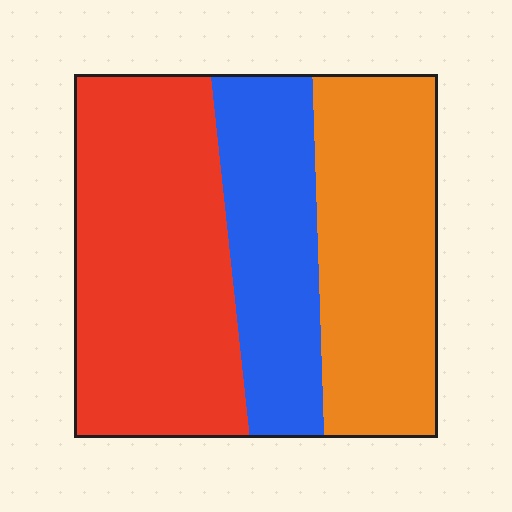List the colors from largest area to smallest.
From largest to smallest: red, orange, blue.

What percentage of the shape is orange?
Orange takes up about one third (1/3) of the shape.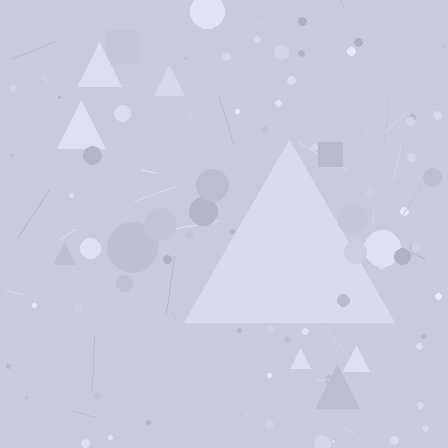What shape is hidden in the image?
A triangle is hidden in the image.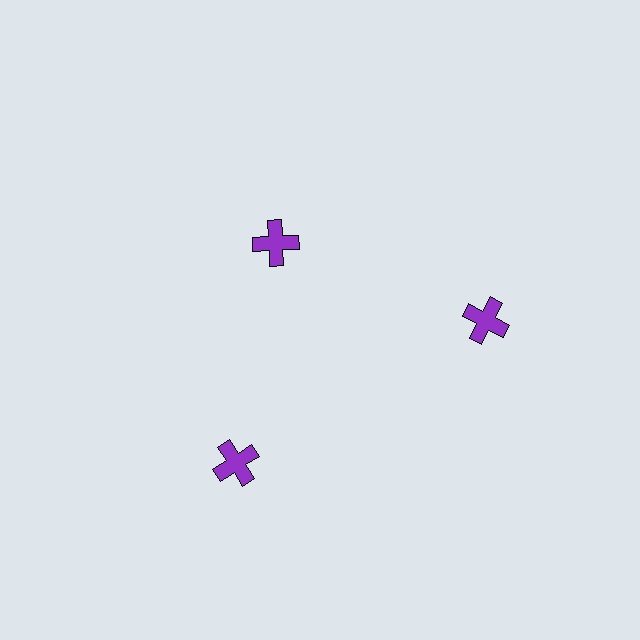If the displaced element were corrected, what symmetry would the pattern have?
It would have 3-fold rotational symmetry — the pattern would map onto itself every 120 degrees.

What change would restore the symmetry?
The symmetry would be restored by moving it outward, back onto the ring so that all 3 crosses sit at equal angles and equal distance from the center.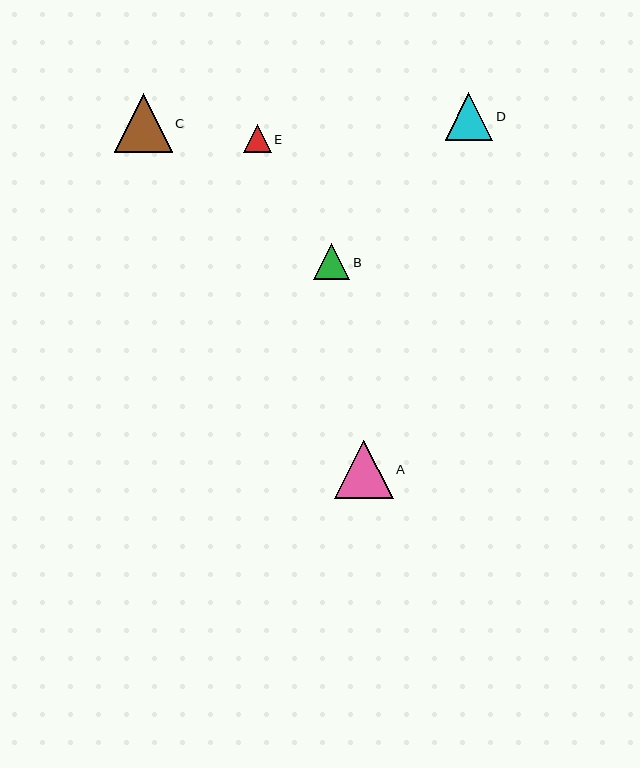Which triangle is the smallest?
Triangle E is the smallest with a size of approximately 28 pixels.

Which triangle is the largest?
Triangle A is the largest with a size of approximately 58 pixels.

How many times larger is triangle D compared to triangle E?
Triangle D is approximately 1.7 times the size of triangle E.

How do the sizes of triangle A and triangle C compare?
Triangle A and triangle C are approximately the same size.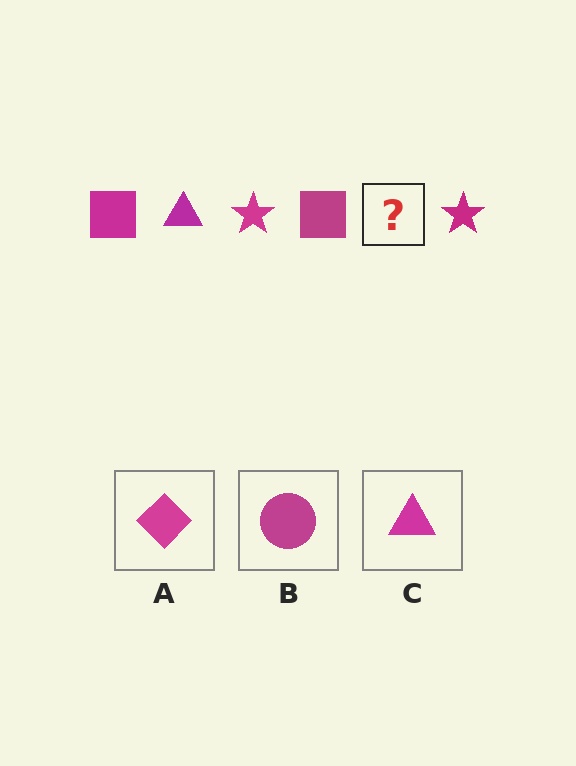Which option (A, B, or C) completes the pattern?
C.